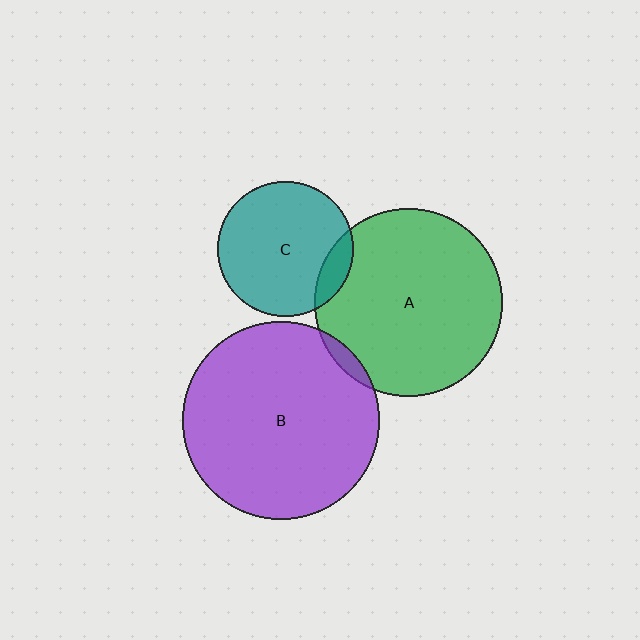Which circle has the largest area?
Circle B (purple).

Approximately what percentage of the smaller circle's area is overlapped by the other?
Approximately 5%.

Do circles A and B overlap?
Yes.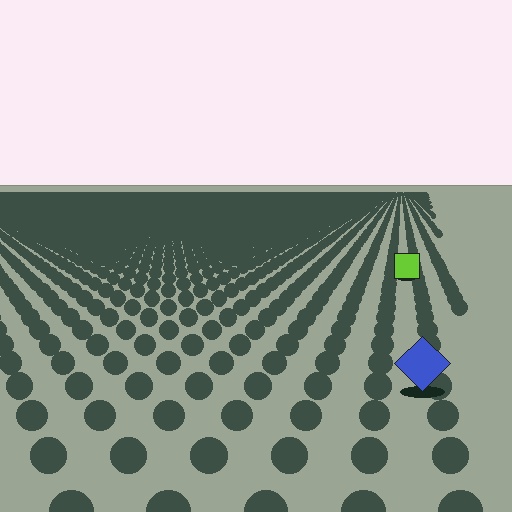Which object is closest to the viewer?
The blue diamond is closest. The texture marks near it are larger and more spread out.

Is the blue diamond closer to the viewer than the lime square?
Yes. The blue diamond is closer — you can tell from the texture gradient: the ground texture is coarser near it.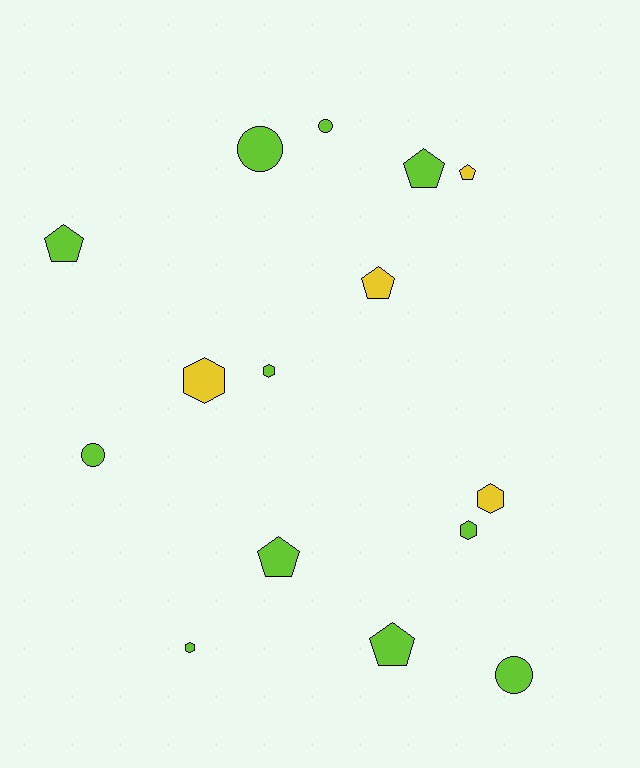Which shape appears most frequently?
Pentagon, with 6 objects.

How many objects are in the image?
There are 15 objects.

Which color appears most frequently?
Lime, with 11 objects.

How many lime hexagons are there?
There are 3 lime hexagons.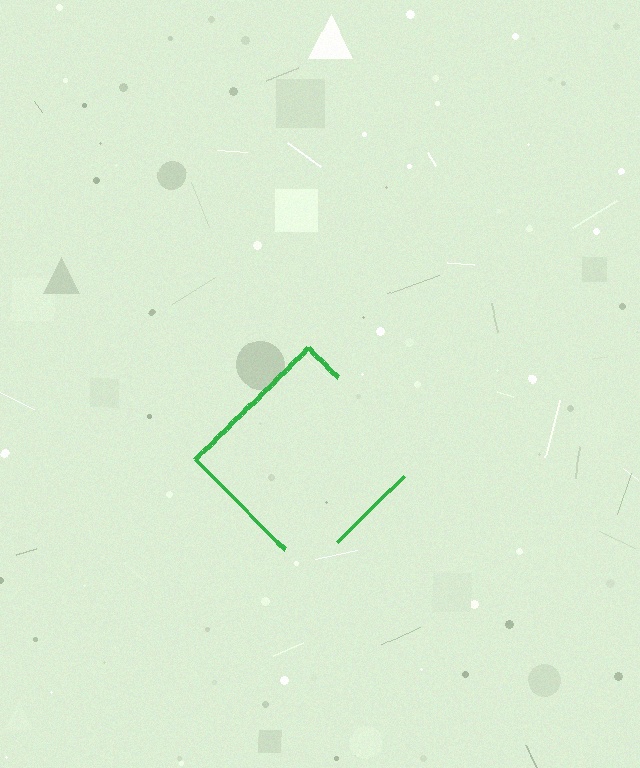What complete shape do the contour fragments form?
The contour fragments form a diamond.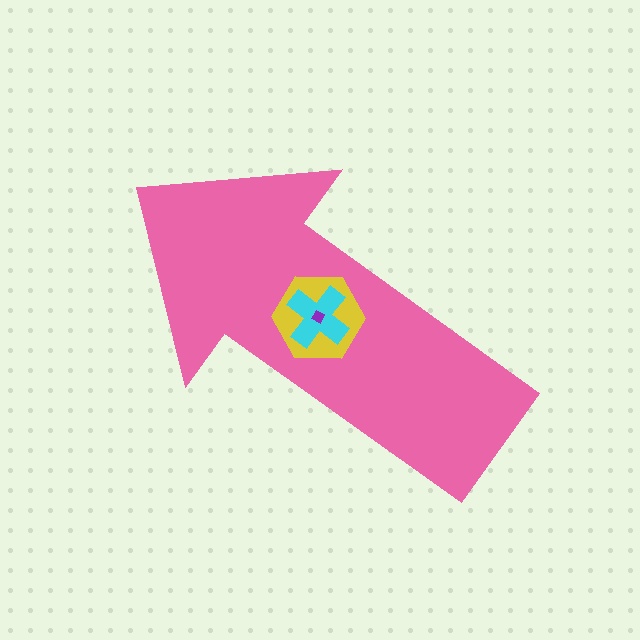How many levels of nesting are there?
4.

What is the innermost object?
The purple diamond.